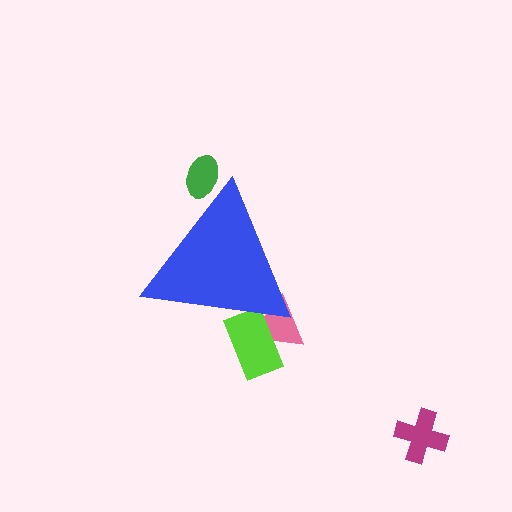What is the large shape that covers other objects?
A blue triangle.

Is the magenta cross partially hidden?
No, the magenta cross is fully visible.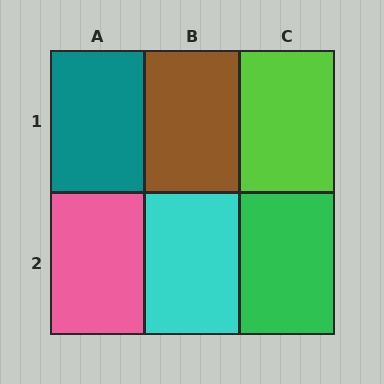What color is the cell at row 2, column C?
Green.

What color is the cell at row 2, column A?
Pink.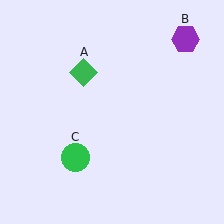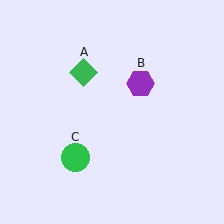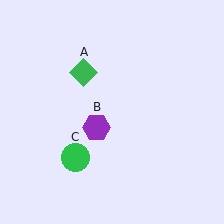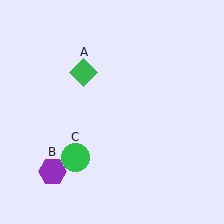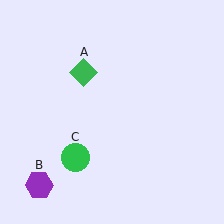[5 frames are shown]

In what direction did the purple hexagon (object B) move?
The purple hexagon (object B) moved down and to the left.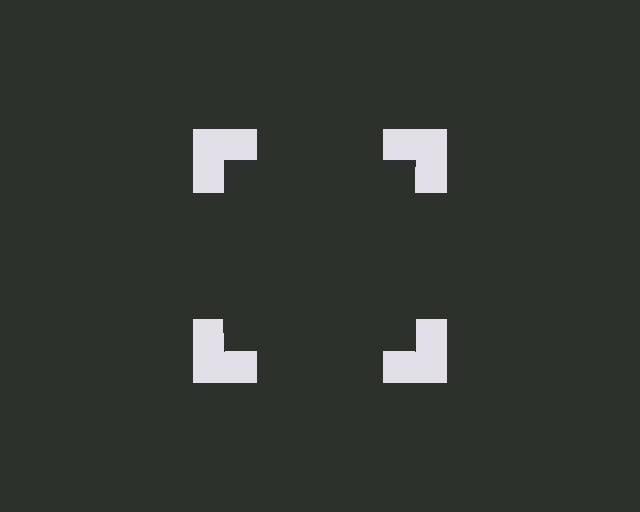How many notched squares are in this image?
There are 4 — one at each vertex of the illusory square.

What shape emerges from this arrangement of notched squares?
An illusory square — its edges are inferred from the aligned wedge cuts in the notched squares, not physically drawn.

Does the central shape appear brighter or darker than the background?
It typically appears slightly darker than the background, even though no actual brightness change is drawn.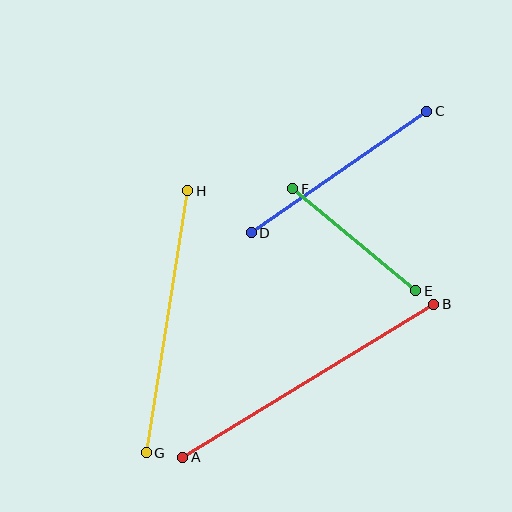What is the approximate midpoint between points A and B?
The midpoint is at approximately (308, 381) pixels.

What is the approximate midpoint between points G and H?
The midpoint is at approximately (167, 322) pixels.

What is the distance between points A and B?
The distance is approximately 294 pixels.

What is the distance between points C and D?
The distance is approximately 213 pixels.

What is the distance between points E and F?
The distance is approximately 159 pixels.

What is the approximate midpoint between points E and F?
The midpoint is at approximately (354, 240) pixels.